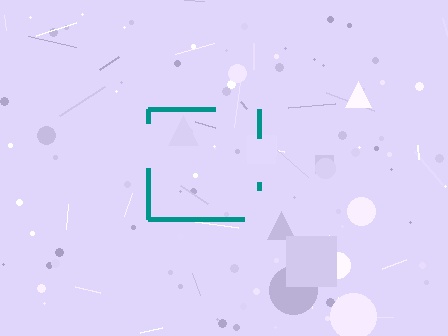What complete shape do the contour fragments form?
The contour fragments form a square.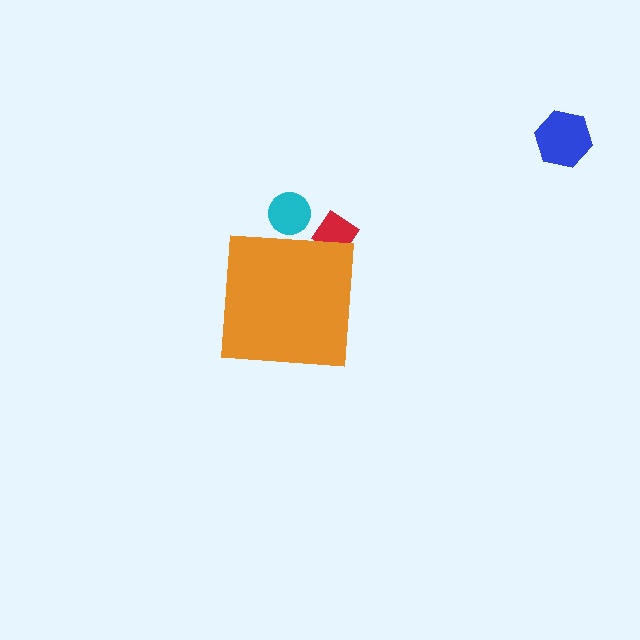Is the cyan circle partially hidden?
Yes, the cyan circle is partially hidden behind the orange square.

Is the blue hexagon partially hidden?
No, the blue hexagon is fully visible.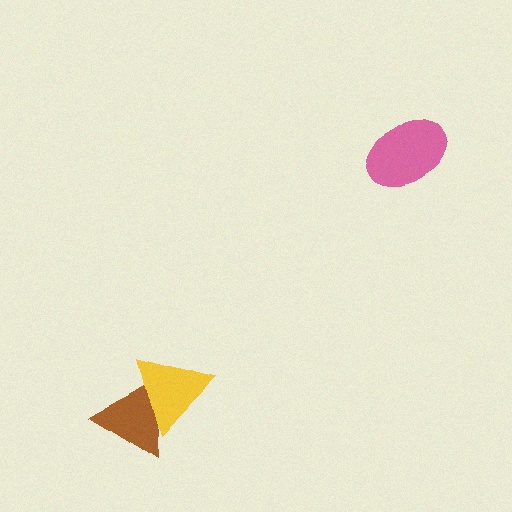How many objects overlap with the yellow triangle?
1 object overlaps with the yellow triangle.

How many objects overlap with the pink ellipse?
0 objects overlap with the pink ellipse.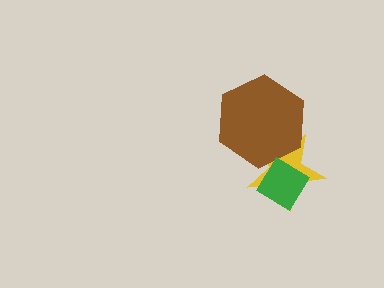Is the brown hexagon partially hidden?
Yes, it is partially covered by another shape.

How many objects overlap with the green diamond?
2 objects overlap with the green diamond.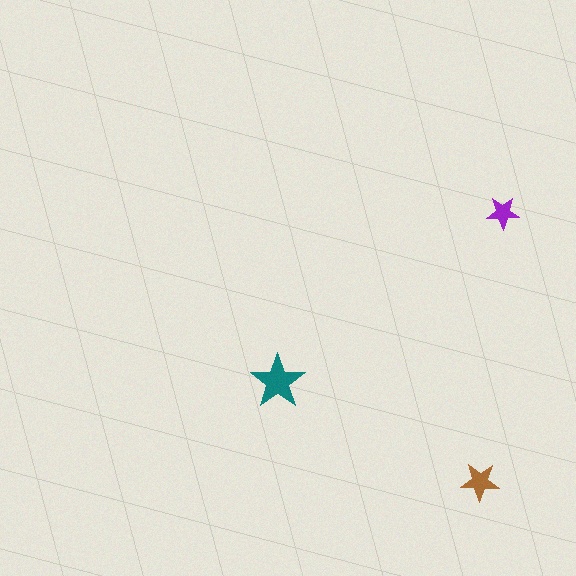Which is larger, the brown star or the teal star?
The teal one.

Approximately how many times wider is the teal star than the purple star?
About 1.5 times wider.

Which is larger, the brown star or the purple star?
The brown one.